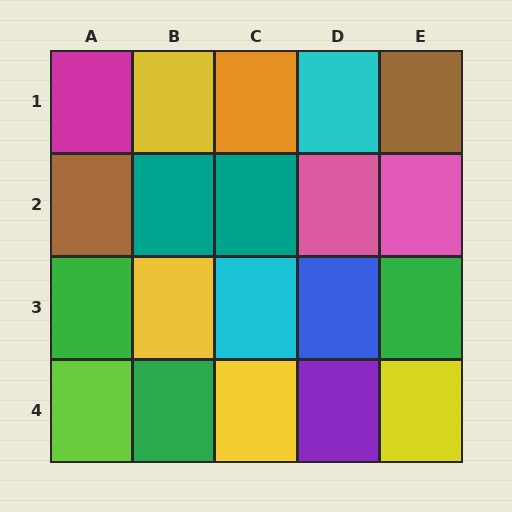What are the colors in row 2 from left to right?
Brown, teal, teal, pink, pink.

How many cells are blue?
1 cell is blue.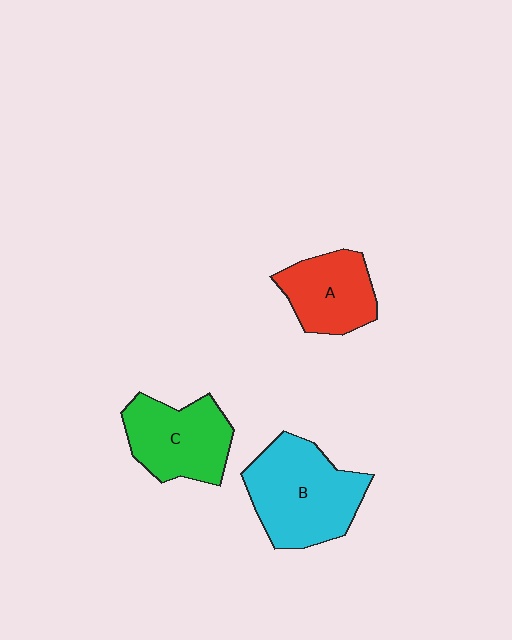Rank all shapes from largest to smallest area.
From largest to smallest: B (cyan), C (green), A (red).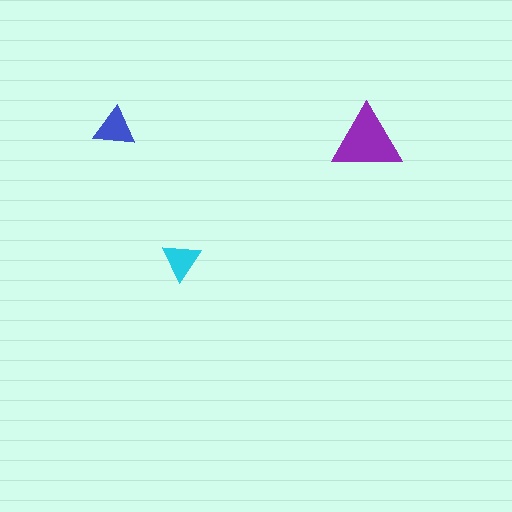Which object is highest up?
The blue triangle is topmost.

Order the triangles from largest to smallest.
the purple one, the blue one, the cyan one.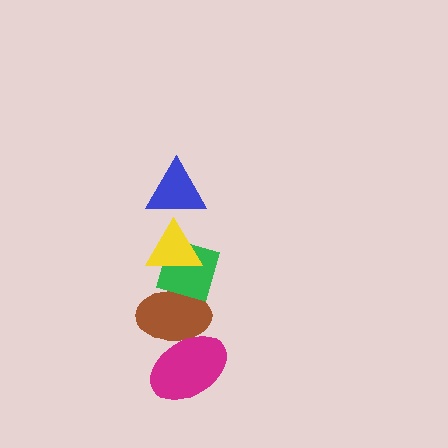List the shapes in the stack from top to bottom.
From top to bottom: the blue triangle, the yellow triangle, the green diamond, the brown ellipse, the magenta ellipse.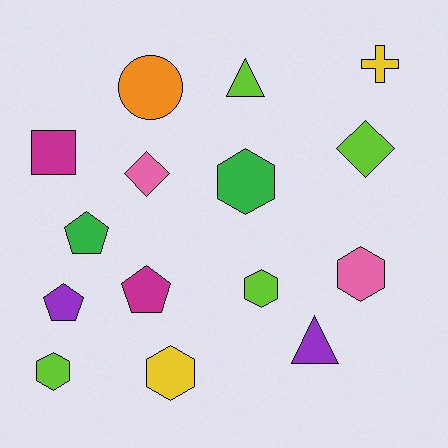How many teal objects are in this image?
There are no teal objects.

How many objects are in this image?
There are 15 objects.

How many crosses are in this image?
There is 1 cross.